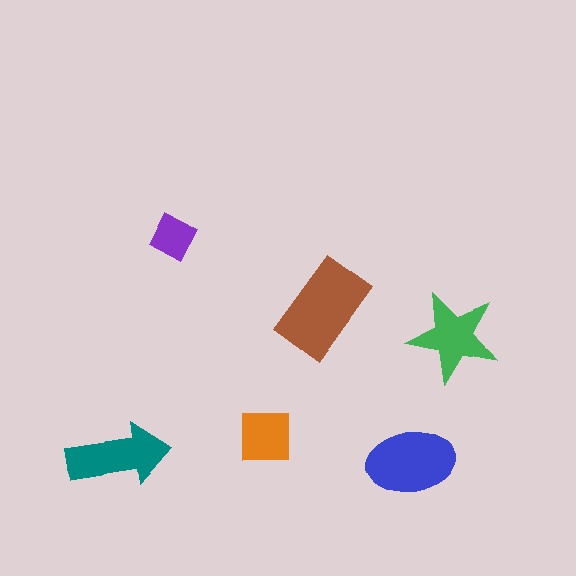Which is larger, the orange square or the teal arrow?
The teal arrow.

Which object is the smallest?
The purple diamond.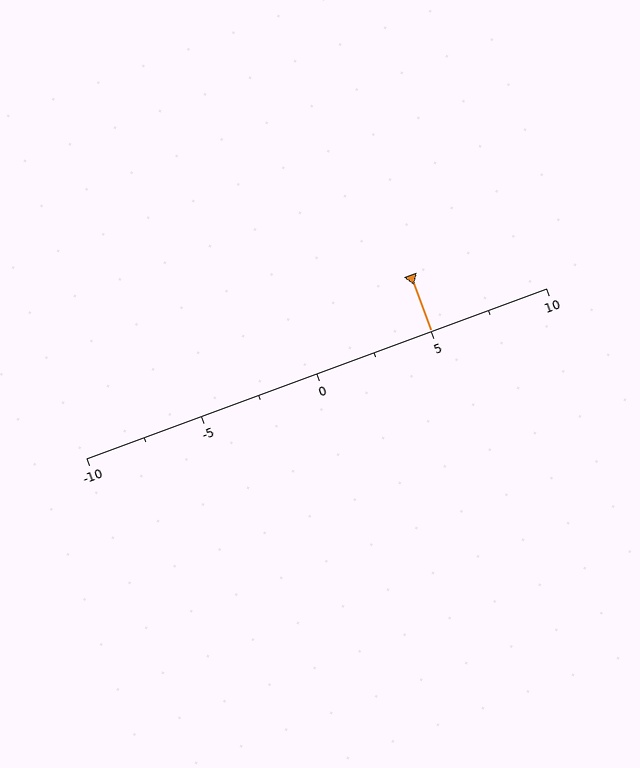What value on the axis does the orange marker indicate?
The marker indicates approximately 5.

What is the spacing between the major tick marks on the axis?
The major ticks are spaced 5 apart.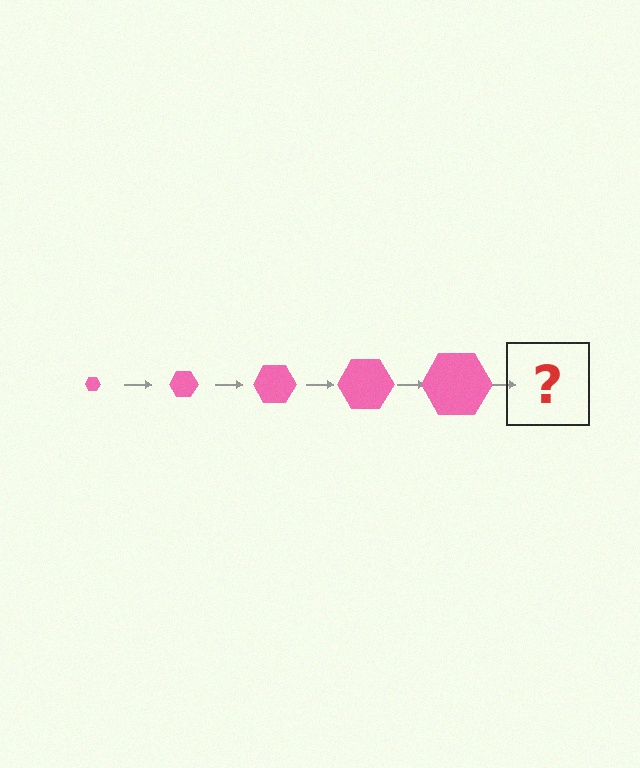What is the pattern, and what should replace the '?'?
The pattern is that the hexagon gets progressively larger each step. The '?' should be a pink hexagon, larger than the previous one.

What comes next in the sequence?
The next element should be a pink hexagon, larger than the previous one.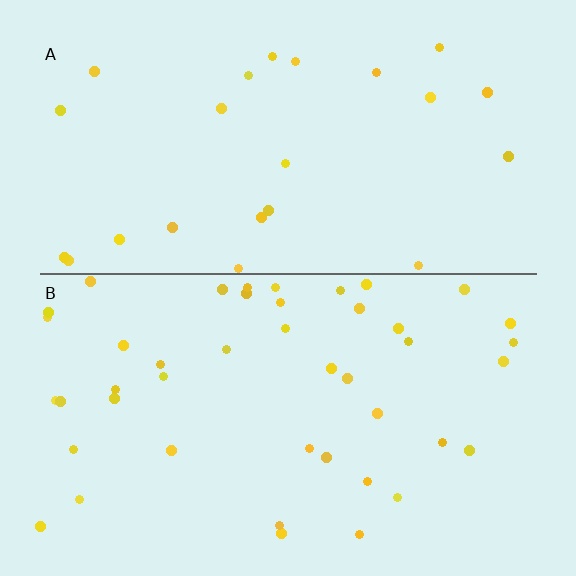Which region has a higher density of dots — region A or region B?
B (the bottom).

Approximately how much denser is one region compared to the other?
Approximately 1.9× — region B over region A.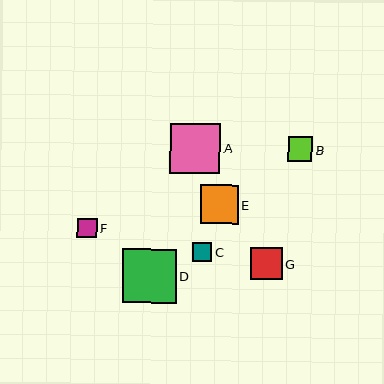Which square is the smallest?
Square C is the smallest with a size of approximately 19 pixels.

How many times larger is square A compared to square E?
Square A is approximately 1.3 times the size of square E.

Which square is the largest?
Square D is the largest with a size of approximately 54 pixels.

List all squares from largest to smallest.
From largest to smallest: D, A, E, G, B, F, C.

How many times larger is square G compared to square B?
Square G is approximately 1.3 times the size of square B.